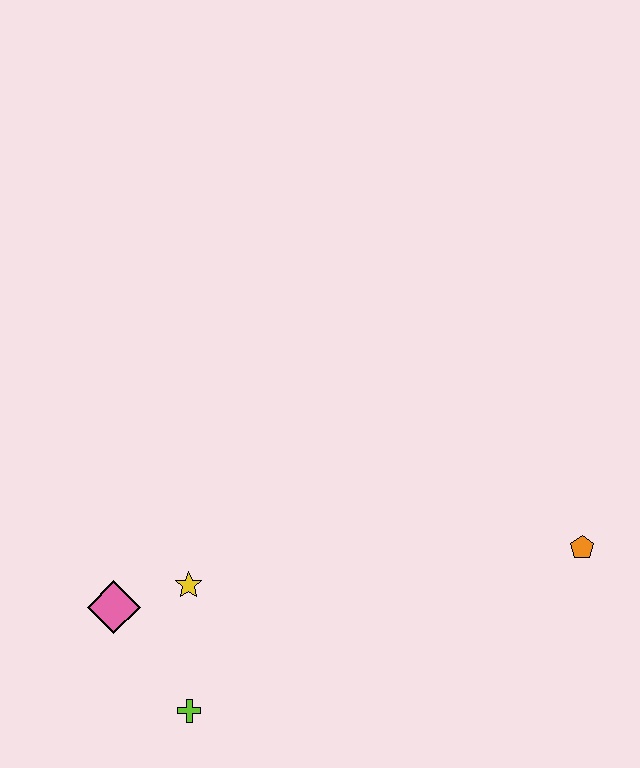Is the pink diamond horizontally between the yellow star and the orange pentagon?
No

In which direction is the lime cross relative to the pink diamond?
The lime cross is below the pink diamond.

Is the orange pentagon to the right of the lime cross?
Yes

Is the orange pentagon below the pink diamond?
No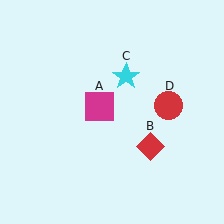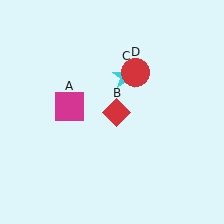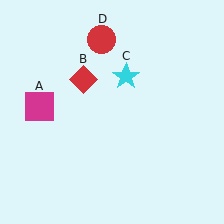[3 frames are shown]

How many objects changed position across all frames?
3 objects changed position: magenta square (object A), red diamond (object B), red circle (object D).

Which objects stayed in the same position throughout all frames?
Cyan star (object C) remained stationary.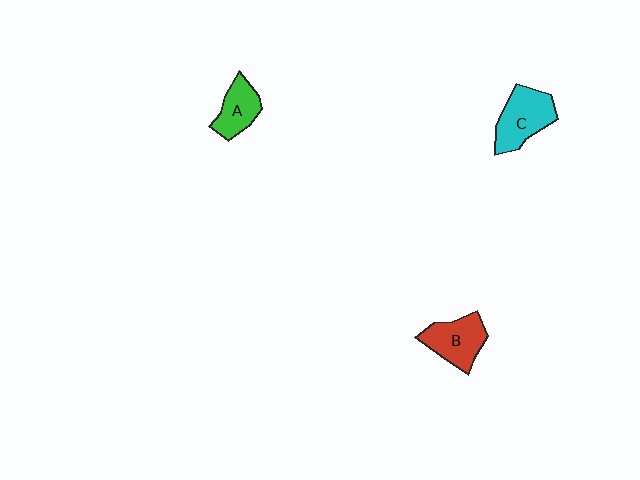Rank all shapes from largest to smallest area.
From largest to smallest: C (cyan), B (red), A (green).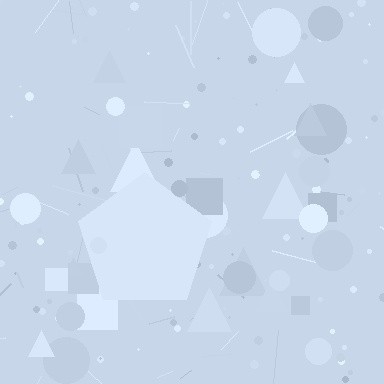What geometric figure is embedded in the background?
A pentagon is embedded in the background.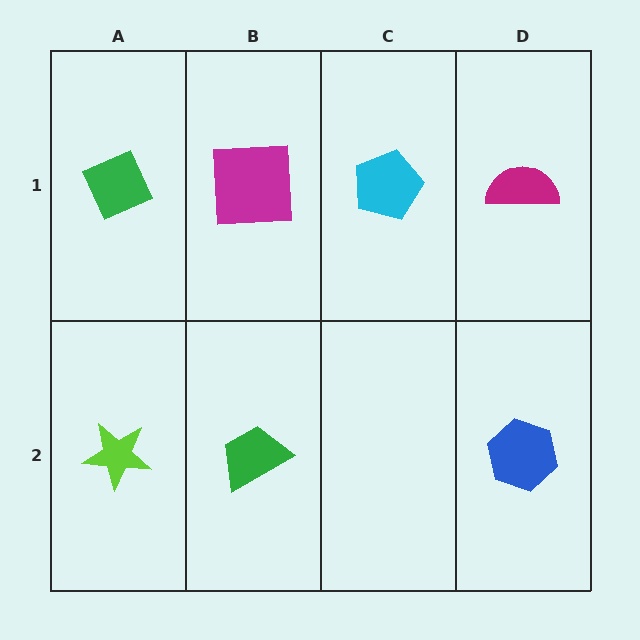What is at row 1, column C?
A cyan pentagon.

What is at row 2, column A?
A lime star.